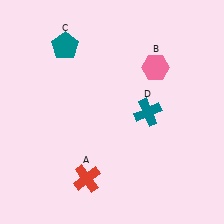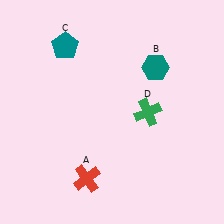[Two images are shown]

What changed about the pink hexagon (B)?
In Image 1, B is pink. In Image 2, it changed to teal.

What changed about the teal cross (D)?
In Image 1, D is teal. In Image 2, it changed to green.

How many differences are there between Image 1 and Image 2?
There are 2 differences between the two images.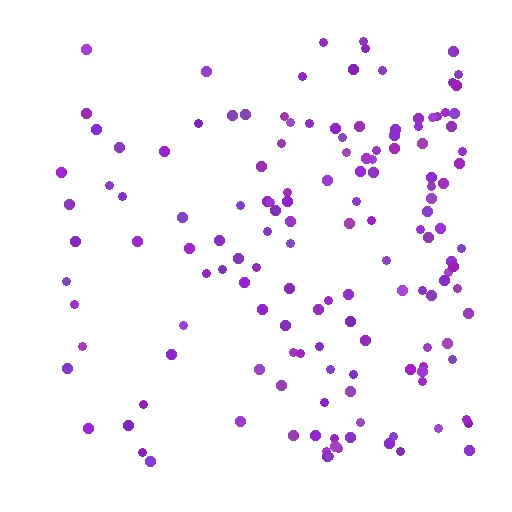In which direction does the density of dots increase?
From left to right, with the right side densest.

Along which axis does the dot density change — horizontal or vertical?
Horizontal.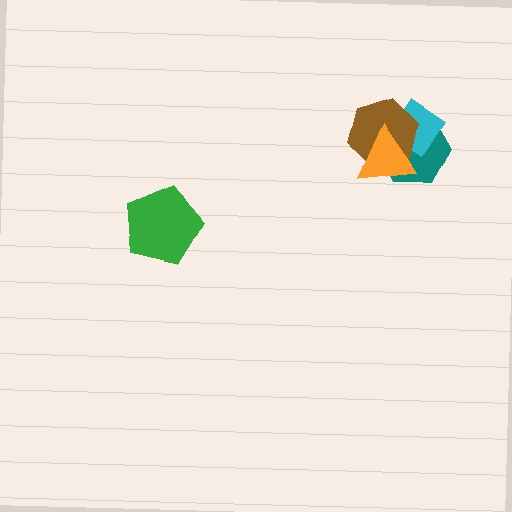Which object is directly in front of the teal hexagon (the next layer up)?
The cyan diamond is directly in front of the teal hexagon.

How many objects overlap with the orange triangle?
3 objects overlap with the orange triangle.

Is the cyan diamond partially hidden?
Yes, it is partially covered by another shape.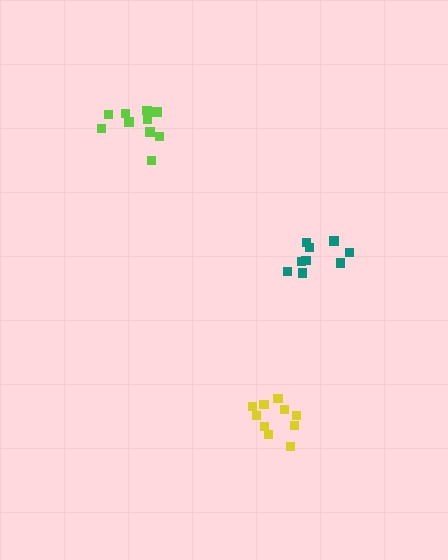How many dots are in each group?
Group 1: 11 dots, Group 2: 9 dots, Group 3: 10 dots (30 total).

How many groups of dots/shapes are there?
There are 3 groups.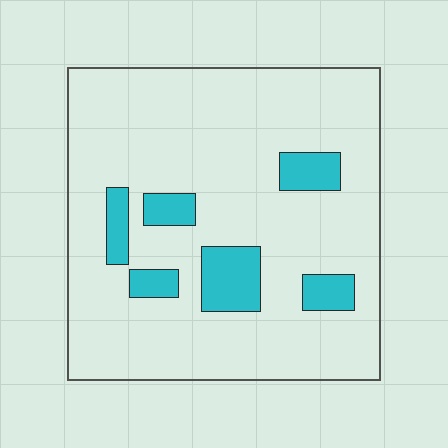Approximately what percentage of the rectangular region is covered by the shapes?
Approximately 15%.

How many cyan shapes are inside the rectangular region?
6.